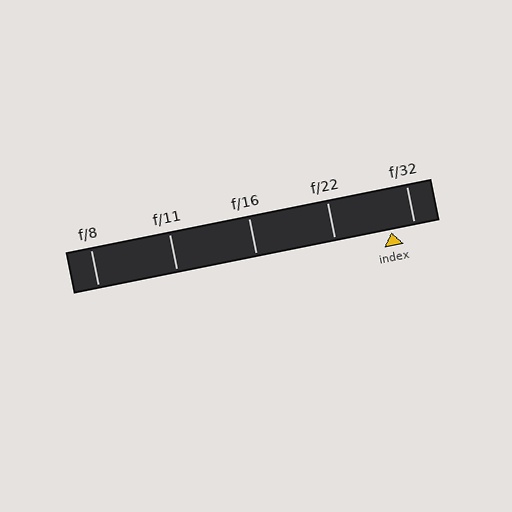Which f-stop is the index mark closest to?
The index mark is closest to f/32.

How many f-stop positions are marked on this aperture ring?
There are 5 f-stop positions marked.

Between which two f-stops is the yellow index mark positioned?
The index mark is between f/22 and f/32.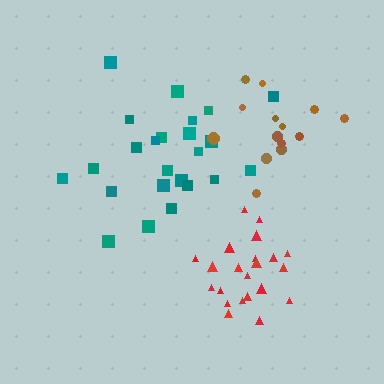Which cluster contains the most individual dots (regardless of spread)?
Teal (25).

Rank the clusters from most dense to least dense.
red, brown, teal.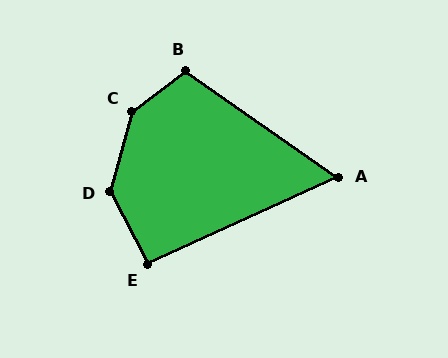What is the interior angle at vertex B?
Approximately 108 degrees (obtuse).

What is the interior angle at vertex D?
Approximately 138 degrees (obtuse).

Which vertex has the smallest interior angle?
A, at approximately 59 degrees.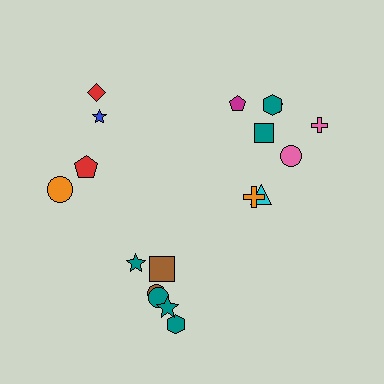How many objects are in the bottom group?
There are 6 objects.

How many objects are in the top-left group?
There are 4 objects.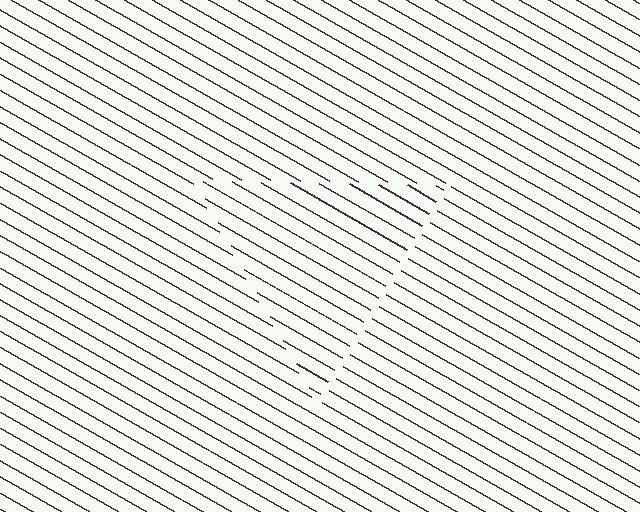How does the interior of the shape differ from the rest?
The interior of the shape contains the same grating, shifted by half a period — the contour is defined by the phase discontinuity where line-ends from the inner and outer gratings abut.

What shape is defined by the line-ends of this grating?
An illusory triangle. The interior of the shape contains the same grating, shifted by half a period — the contour is defined by the phase discontinuity where line-ends from the inner and outer gratings abut.